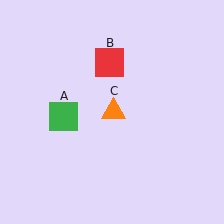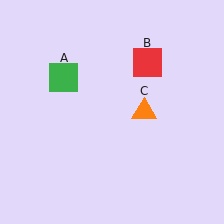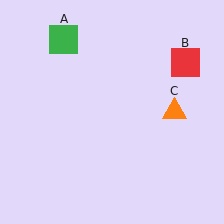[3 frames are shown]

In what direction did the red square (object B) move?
The red square (object B) moved right.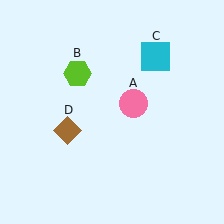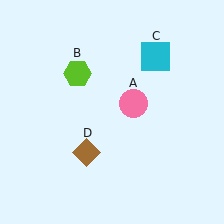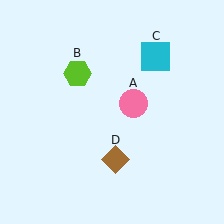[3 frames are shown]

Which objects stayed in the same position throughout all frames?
Pink circle (object A) and lime hexagon (object B) and cyan square (object C) remained stationary.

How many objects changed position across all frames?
1 object changed position: brown diamond (object D).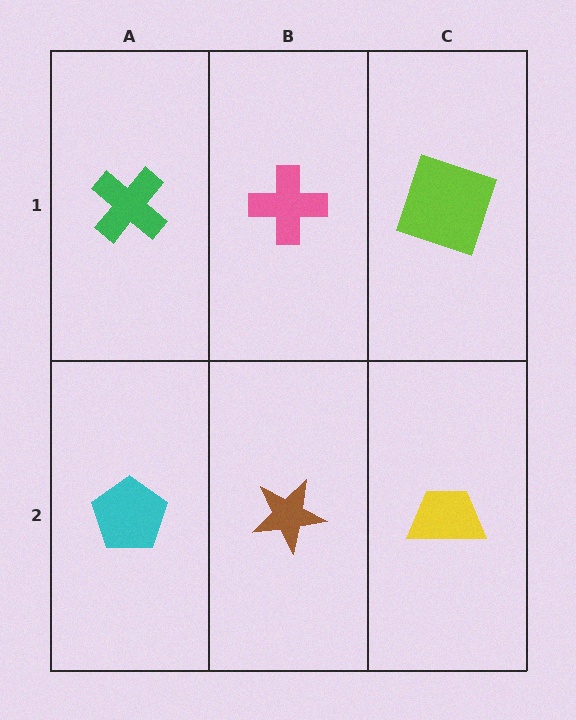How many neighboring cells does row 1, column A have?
2.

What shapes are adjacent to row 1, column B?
A brown star (row 2, column B), a green cross (row 1, column A), a lime square (row 1, column C).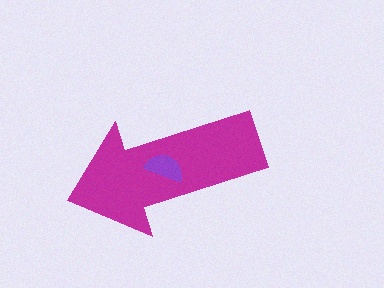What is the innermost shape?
The purple semicircle.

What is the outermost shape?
The magenta arrow.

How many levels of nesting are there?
2.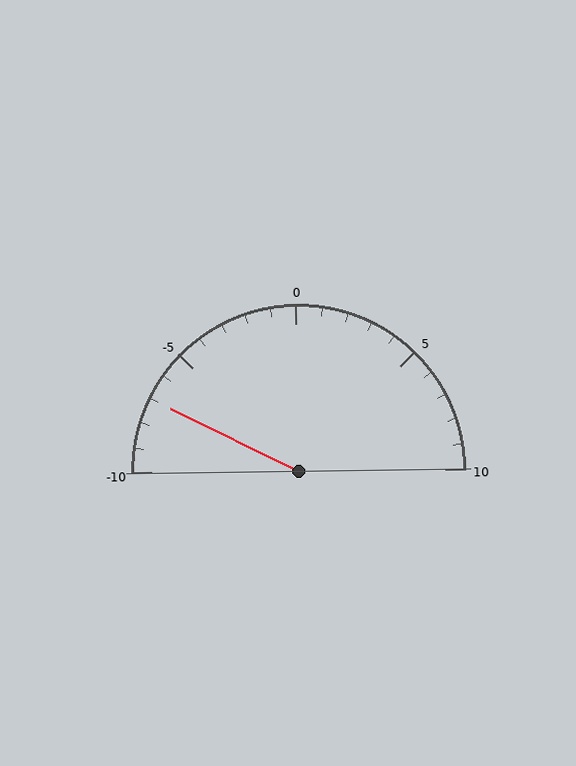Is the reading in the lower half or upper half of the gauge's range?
The reading is in the lower half of the range (-10 to 10).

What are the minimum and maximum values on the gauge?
The gauge ranges from -10 to 10.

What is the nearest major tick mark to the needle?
The nearest major tick mark is -5.